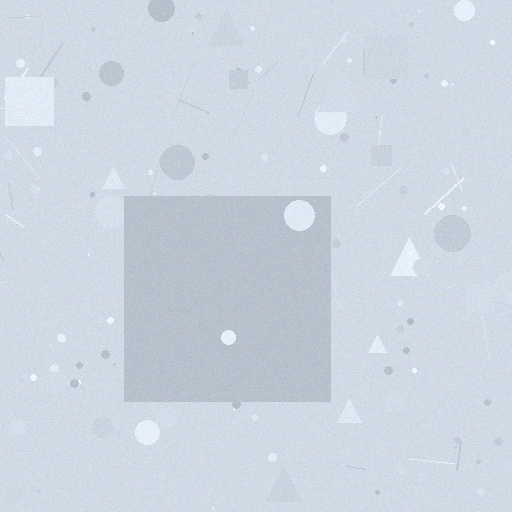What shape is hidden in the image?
A square is hidden in the image.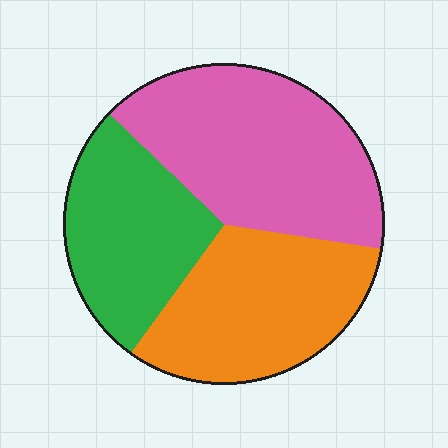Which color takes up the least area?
Green, at roughly 25%.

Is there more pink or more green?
Pink.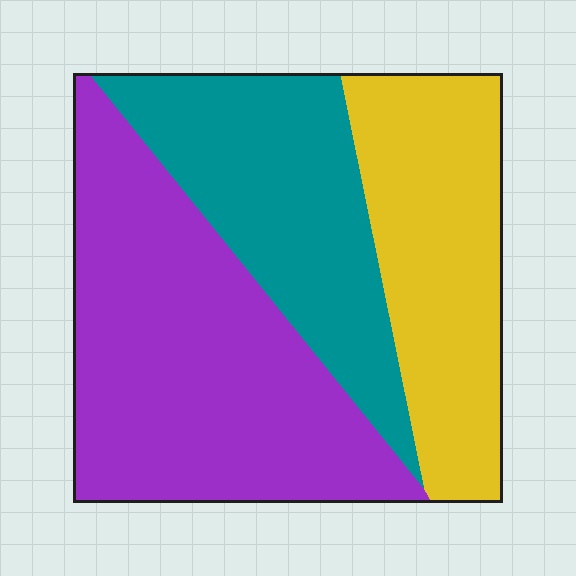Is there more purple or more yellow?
Purple.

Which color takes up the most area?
Purple, at roughly 45%.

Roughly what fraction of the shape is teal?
Teal takes up between a sixth and a third of the shape.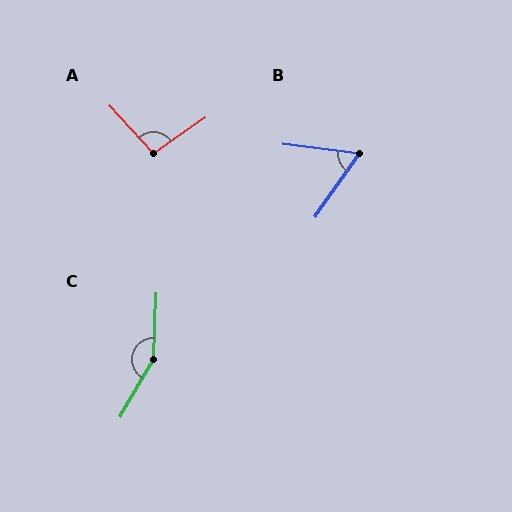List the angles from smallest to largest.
B (62°), A (97°), C (152°).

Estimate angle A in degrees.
Approximately 97 degrees.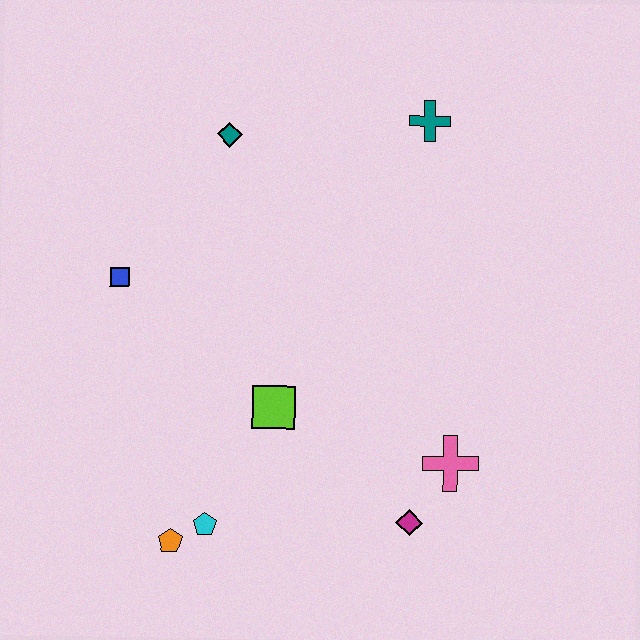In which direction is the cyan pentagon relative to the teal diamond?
The cyan pentagon is below the teal diamond.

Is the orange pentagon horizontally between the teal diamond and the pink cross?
No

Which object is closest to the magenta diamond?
The pink cross is closest to the magenta diamond.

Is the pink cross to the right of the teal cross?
Yes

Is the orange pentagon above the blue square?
No